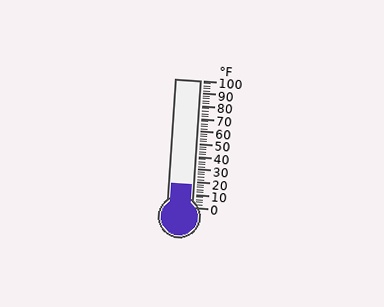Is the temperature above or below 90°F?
The temperature is below 90°F.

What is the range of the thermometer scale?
The thermometer scale ranges from 0°F to 100°F.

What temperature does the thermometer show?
The thermometer shows approximately 18°F.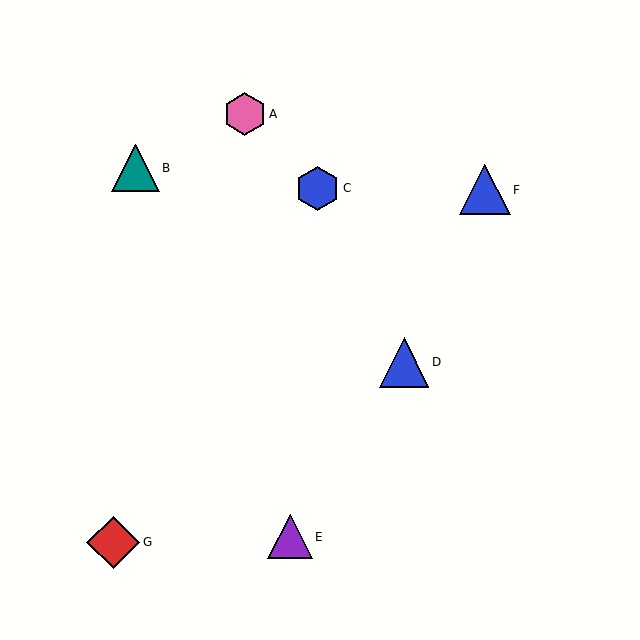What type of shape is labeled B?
Shape B is a teal triangle.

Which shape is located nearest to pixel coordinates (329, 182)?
The blue hexagon (labeled C) at (317, 188) is nearest to that location.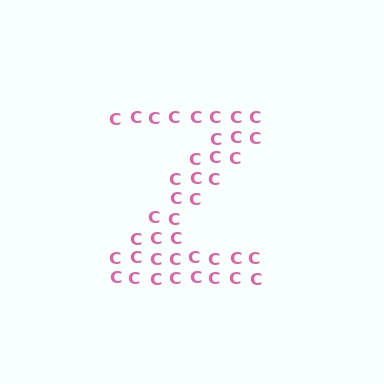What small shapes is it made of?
It is made of small letter C's.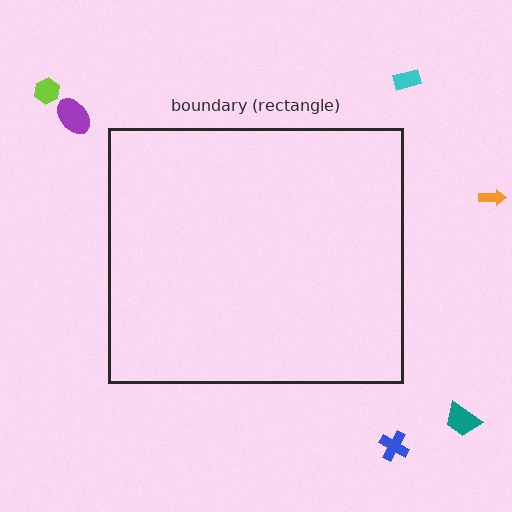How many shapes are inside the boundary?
0 inside, 6 outside.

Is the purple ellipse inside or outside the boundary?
Outside.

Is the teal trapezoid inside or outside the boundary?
Outside.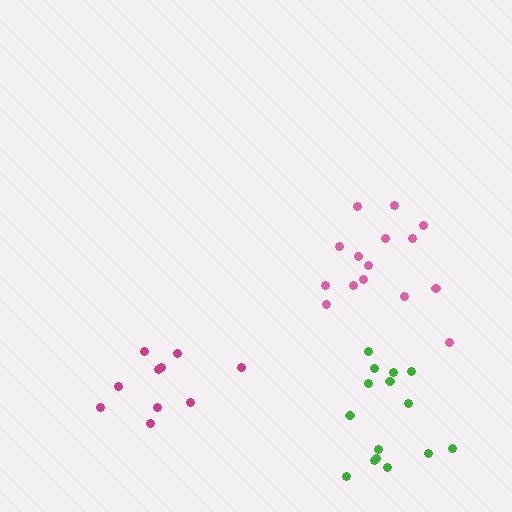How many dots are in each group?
Group 1: 15 dots, Group 2: 15 dots, Group 3: 10 dots (40 total).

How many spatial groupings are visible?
There are 3 spatial groupings.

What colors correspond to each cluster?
The clusters are colored: green, pink, magenta.